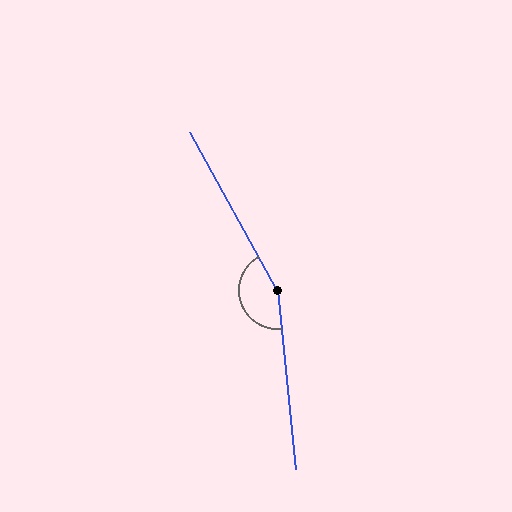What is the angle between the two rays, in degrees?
Approximately 157 degrees.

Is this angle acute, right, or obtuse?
It is obtuse.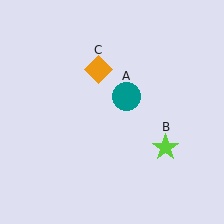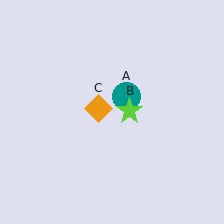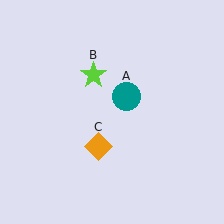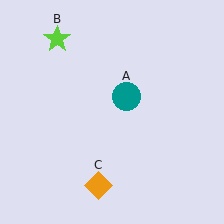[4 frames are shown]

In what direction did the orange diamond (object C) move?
The orange diamond (object C) moved down.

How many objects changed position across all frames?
2 objects changed position: lime star (object B), orange diamond (object C).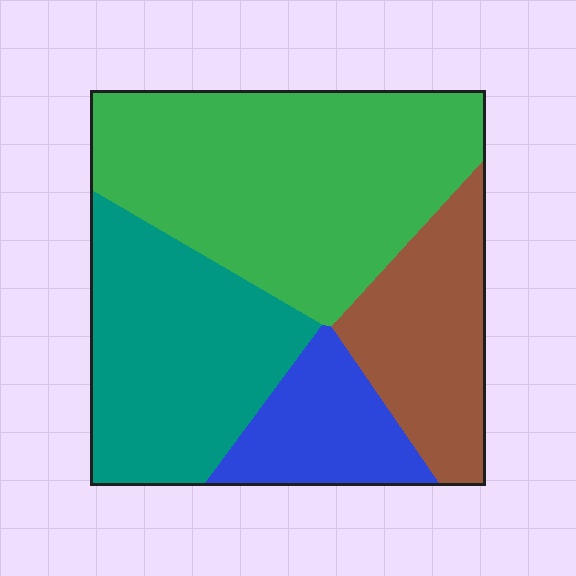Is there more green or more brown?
Green.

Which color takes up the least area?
Blue, at roughly 15%.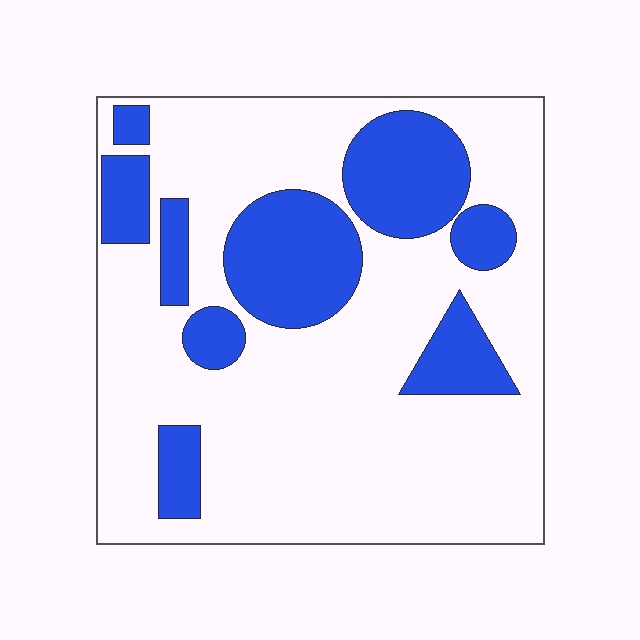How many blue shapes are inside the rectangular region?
9.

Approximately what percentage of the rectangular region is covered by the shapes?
Approximately 25%.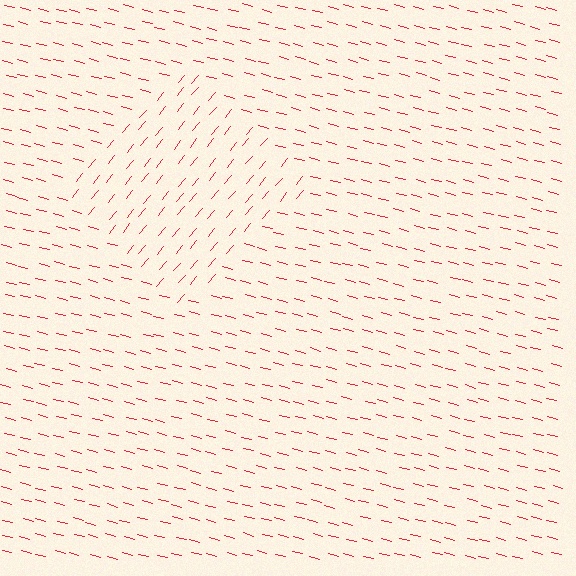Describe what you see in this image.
The image is filled with small red line segments. A diamond region in the image has lines oriented differently from the surrounding lines, creating a visible texture boundary.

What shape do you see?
I see a diamond.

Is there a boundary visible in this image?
Yes, there is a texture boundary formed by a change in line orientation.